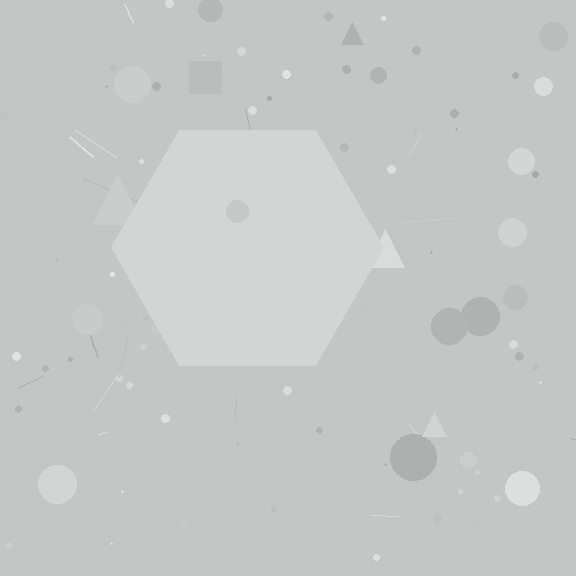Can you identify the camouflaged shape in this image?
The camouflaged shape is a hexagon.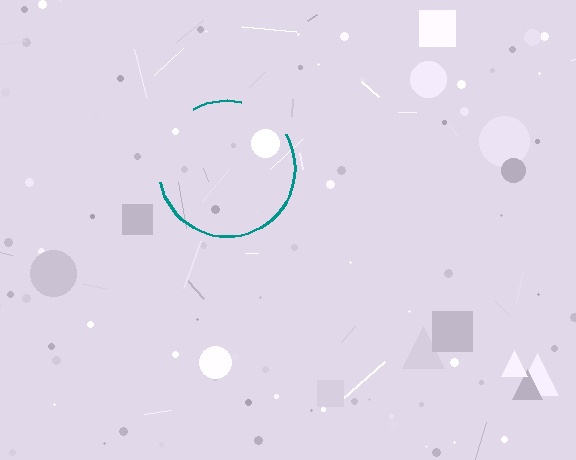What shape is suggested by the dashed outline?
The dashed outline suggests a circle.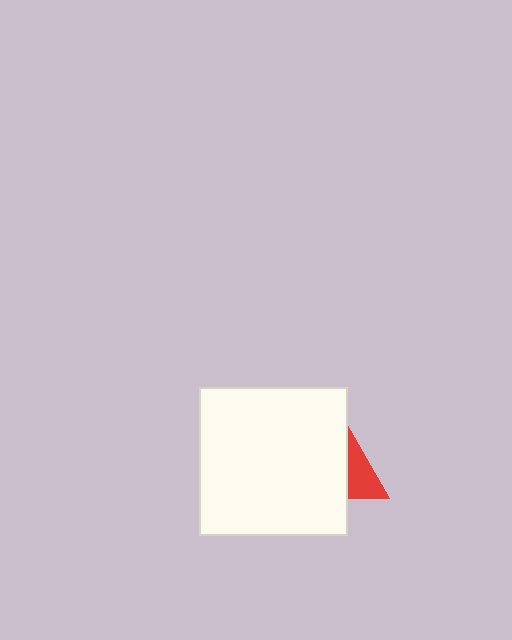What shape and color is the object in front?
The object in front is a white square.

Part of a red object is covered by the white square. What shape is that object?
It is a triangle.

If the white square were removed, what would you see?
You would see the complete red triangle.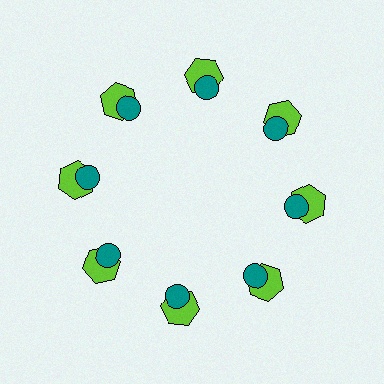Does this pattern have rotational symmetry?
Yes, this pattern has 8-fold rotational symmetry. It looks the same after rotating 45 degrees around the center.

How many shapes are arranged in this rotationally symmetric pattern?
There are 16 shapes, arranged in 8 groups of 2.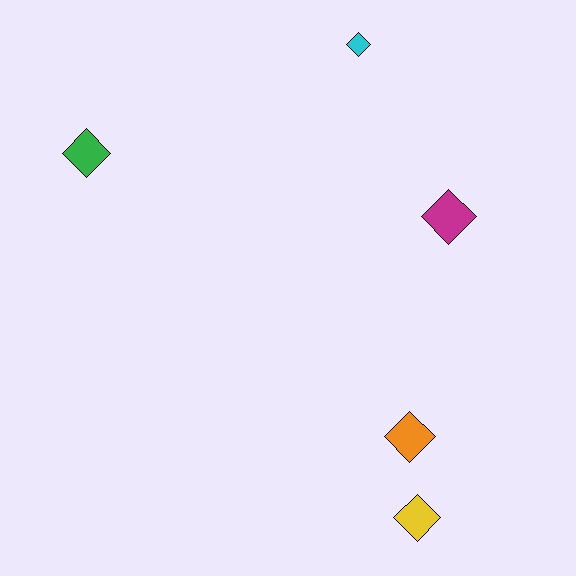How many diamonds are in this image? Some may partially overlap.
There are 5 diamonds.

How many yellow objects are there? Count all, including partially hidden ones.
There is 1 yellow object.